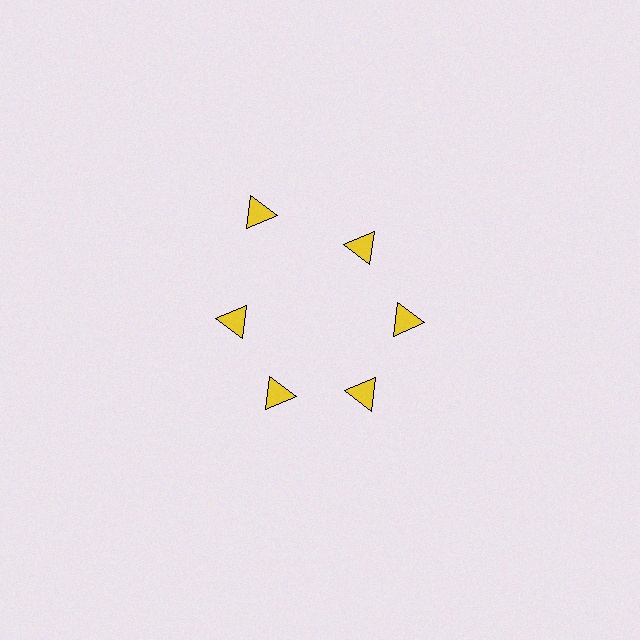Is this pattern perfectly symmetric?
No. The 6 yellow triangles are arranged in a ring, but one element near the 11 o'clock position is pushed outward from the center, breaking the 6-fold rotational symmetry.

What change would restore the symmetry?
The symmetry would be restored by moving it inward, back onto the ring so that all 6 triangles sit at equal angles and equal distance from the center.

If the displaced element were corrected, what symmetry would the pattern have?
It would have 6-fold rotational symmetry — the pattern would map onto itself every 60 degrees.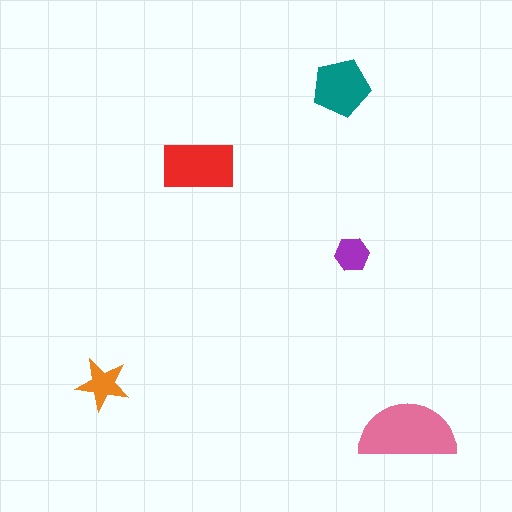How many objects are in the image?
There are 5 objects in the image.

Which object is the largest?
The pink semicircle.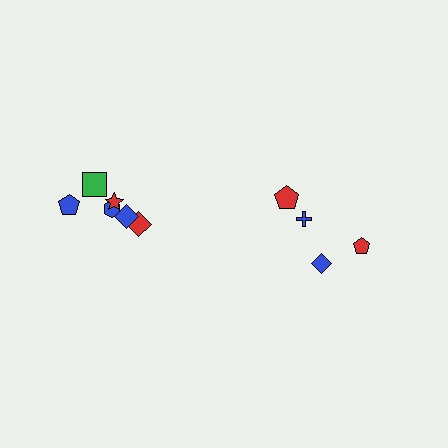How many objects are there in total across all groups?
There are 10 objects.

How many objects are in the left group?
There are 6 objects.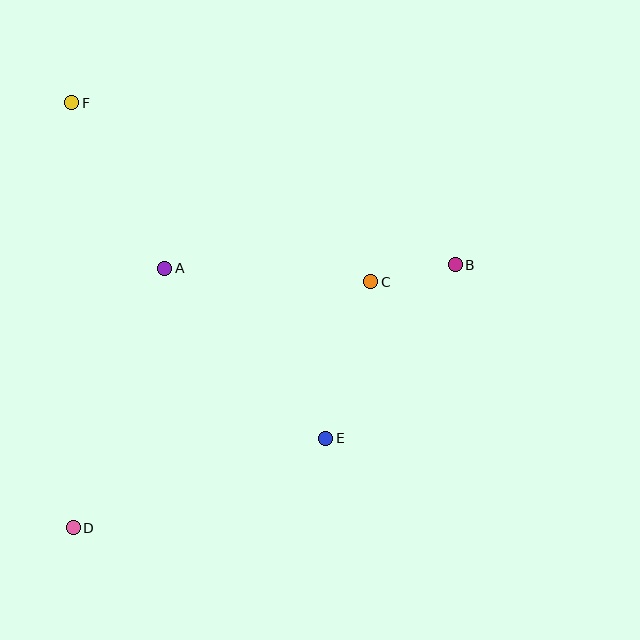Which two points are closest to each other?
Points B and C are closest to each other.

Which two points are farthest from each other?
Points B and D are farthest from each other.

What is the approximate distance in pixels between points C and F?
The distance between C and F is approximately 348 pixels.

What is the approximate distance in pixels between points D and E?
The distance between D and E is approximately 268 pixels.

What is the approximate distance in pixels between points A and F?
The distance between A and F is approximately 190 pixels.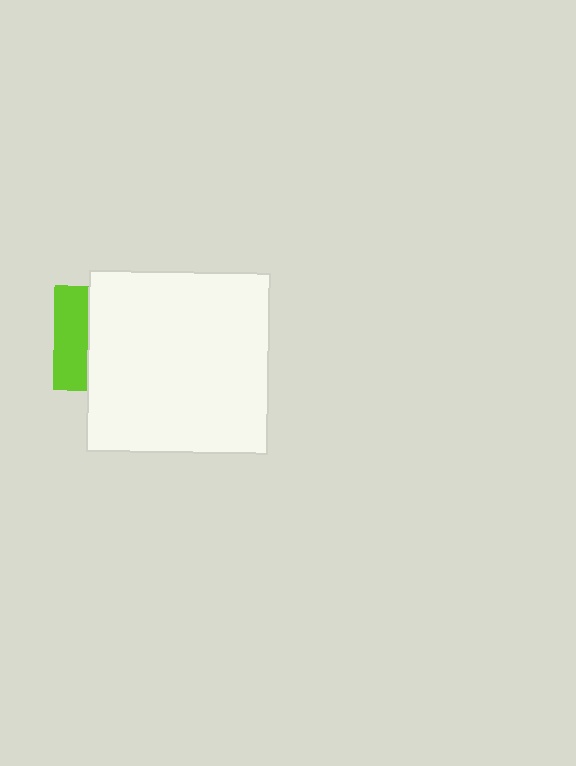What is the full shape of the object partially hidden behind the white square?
The partially hidden object is a lime square.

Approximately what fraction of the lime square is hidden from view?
Roughly 67% of the lime square is hidden behind the white square.